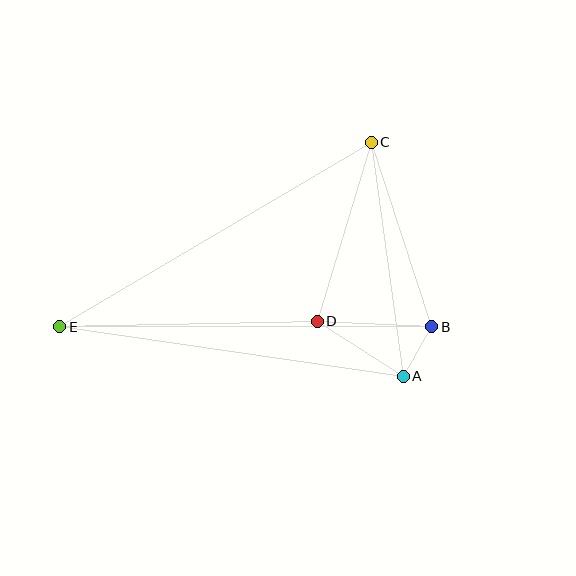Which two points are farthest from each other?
Points B and E are farthest from each other.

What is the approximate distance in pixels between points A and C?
The distance between A and C is approximately 236 pixels.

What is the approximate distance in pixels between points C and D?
The distance between C and D is approximately 187 pixels.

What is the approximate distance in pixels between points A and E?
The distance between A and E is approximately 347 pixels.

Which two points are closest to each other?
Points A and B are closest to each other.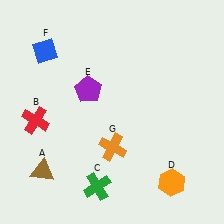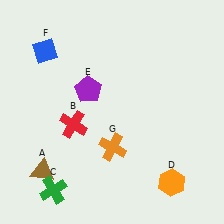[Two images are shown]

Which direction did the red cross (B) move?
The red cross (B) moved right.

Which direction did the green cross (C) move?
The green cross (C) moved left.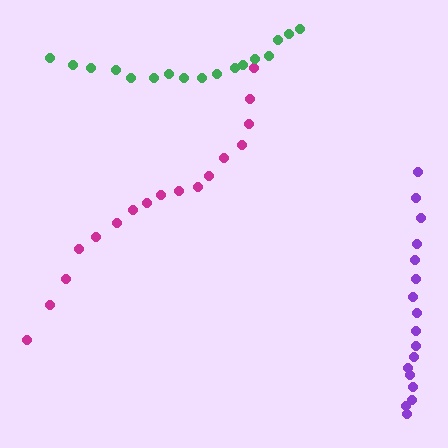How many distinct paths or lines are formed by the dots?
There are 3 distinct paths.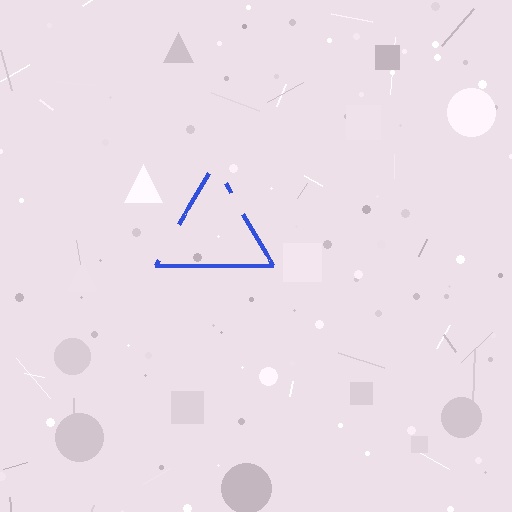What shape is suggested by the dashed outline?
The dashed outline suggests a triangle.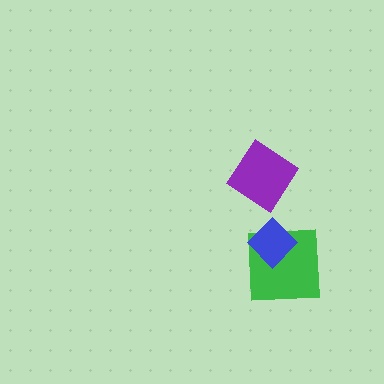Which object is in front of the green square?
The blue diamond is in front of the green square.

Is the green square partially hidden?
Yes, it is partially covered by another shape.